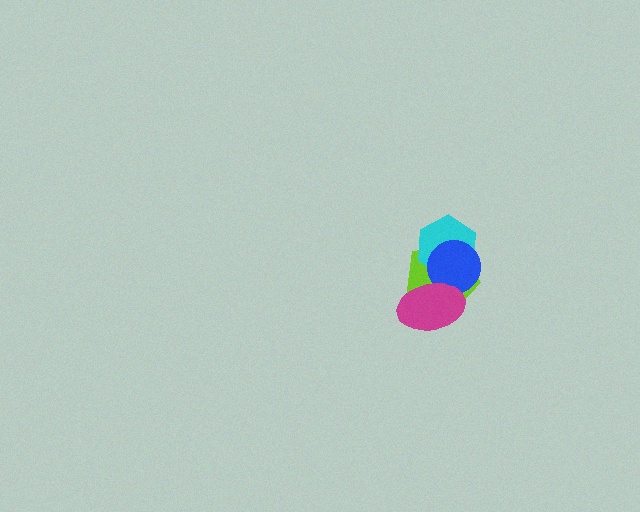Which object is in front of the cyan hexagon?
The blue circle is in front of the cyan hexagon.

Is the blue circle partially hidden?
Yes, it is partially covered by another shape.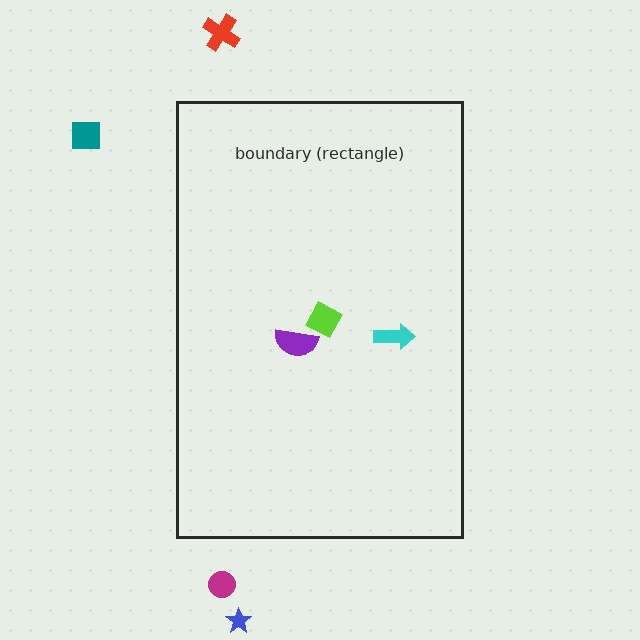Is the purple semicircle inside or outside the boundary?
Inside.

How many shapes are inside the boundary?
3 inside, 4 outside.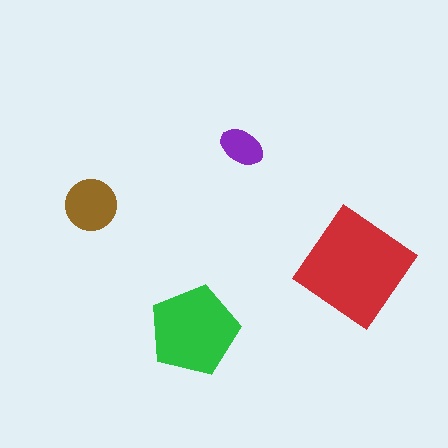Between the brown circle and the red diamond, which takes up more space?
The red diamond.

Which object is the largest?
The red diamond.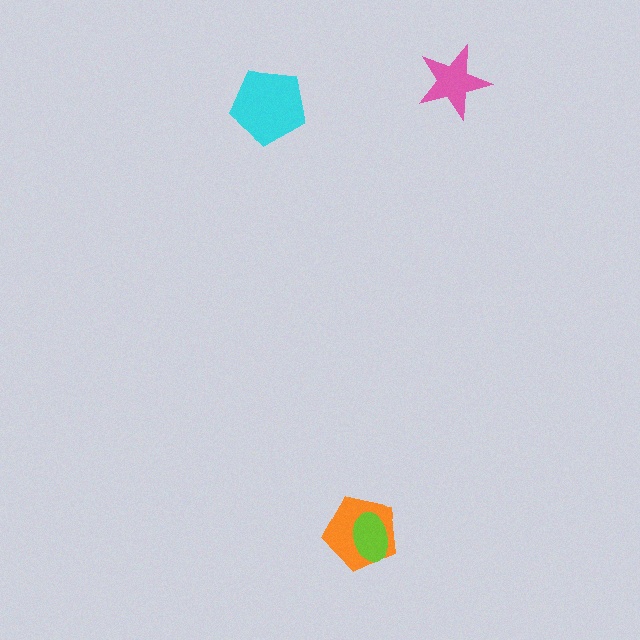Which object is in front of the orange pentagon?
The lime ellipse is in front of the orange pentagon.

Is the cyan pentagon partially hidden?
No, no other shape covers it.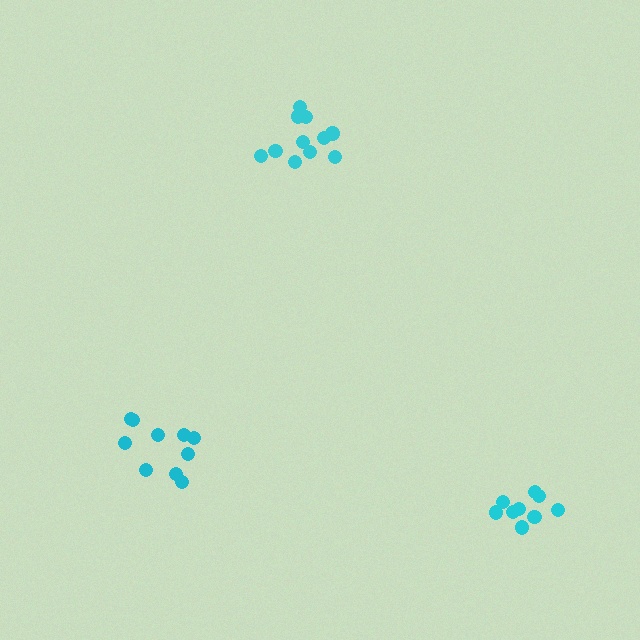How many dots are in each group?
Group 1: 11 dots, Group 2: 10 dots, Group 3: 9 dots (30 total).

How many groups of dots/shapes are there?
There are 3 groups.